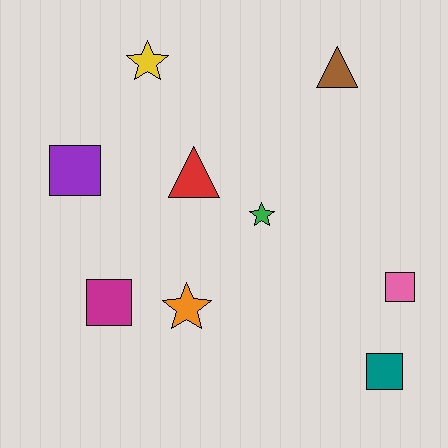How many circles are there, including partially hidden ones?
There are no circles.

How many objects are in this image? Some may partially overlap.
There are 9 objects.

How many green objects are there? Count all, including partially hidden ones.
There is 1 green object.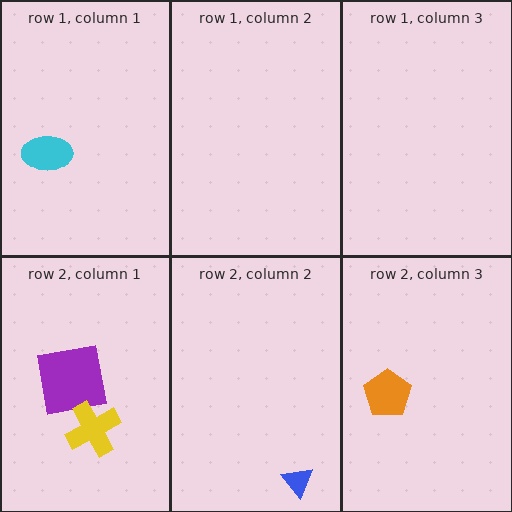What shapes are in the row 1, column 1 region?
The cyan ellipse.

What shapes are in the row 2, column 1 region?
The purple square, the yellow cross.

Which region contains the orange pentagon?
The row 2, column 3 region.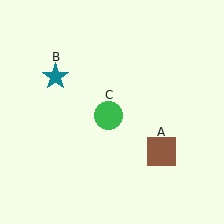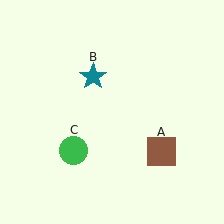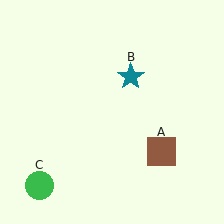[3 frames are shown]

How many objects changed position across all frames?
2 objects changed position: teal star (object B), green circle (object C).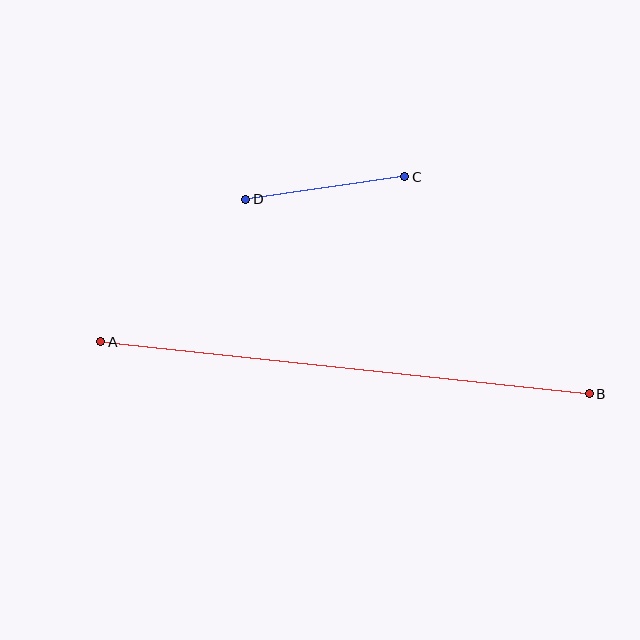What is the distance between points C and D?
The distance is approximately 160 pixels.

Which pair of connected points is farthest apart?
Points A and B are farthest apart.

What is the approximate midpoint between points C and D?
The midpoint is at approximately (325, 188) pixels.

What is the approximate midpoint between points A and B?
The midpoint is at approximately (345, 368) pixels.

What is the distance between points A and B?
The distance is approximately 492 pixels.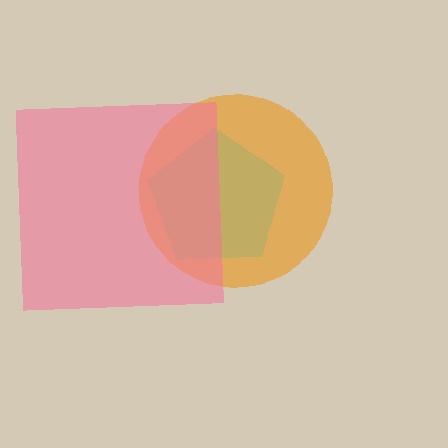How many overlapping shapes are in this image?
There are 3 overlapping shapes in the image.